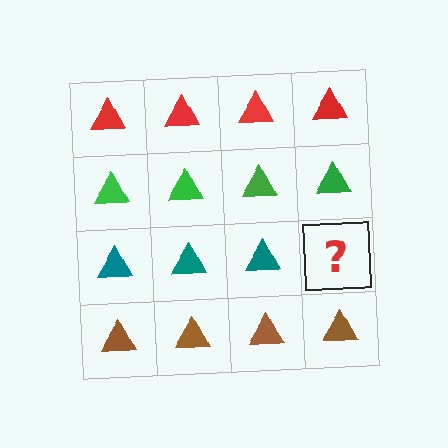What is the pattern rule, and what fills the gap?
The rule is that each row has a consistent color. The gap should be filled with a teal triangle.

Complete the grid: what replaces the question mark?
The question mark should be replaced with a teal triangle.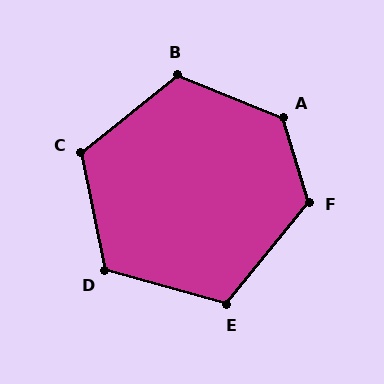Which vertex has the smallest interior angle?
E, at approximately 114 degrees.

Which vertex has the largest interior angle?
A, at approximately 129 degrees.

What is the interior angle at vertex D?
Approximately 117 degrees (obtuse).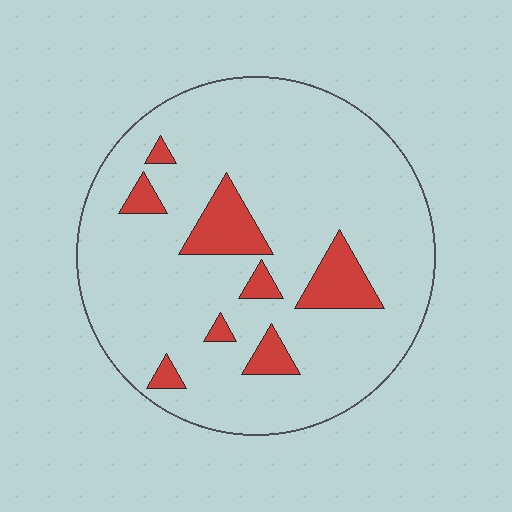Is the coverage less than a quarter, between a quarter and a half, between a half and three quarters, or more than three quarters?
Less than a quarter.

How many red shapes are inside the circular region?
8.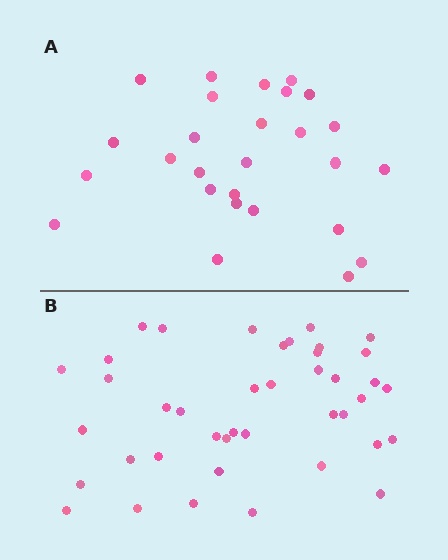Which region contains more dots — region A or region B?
Region B (the bottom region) has more dots.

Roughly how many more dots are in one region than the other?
Region B has approximately 15 more dots than region A.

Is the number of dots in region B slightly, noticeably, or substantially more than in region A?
Region B has substantially more. The ratio is roughly 1.5 to 1.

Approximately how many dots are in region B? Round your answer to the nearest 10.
About 40 dots. (The exact count is 41, which rounds to 40.)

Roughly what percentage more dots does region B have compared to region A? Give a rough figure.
About 50% more.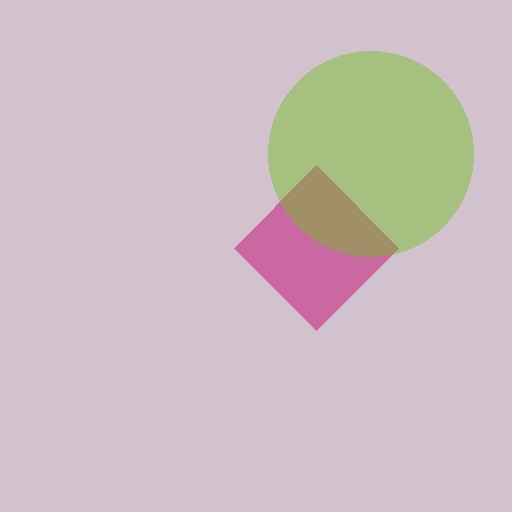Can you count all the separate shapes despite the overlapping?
Yes, there are 2 separate shapes.